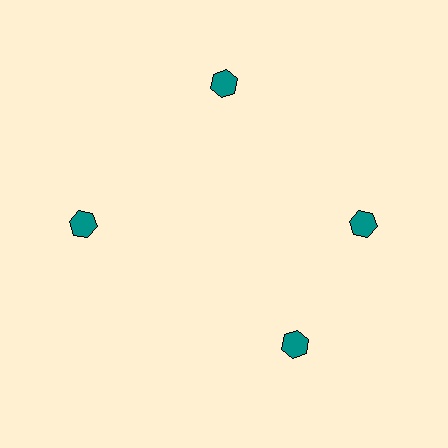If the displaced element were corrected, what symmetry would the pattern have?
It would have 4-fold rotational symmetry — the pattern would map onto itself every 90 degrees.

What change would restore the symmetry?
The symmetry would be restored by rotating it back into even spacing with its neighbors so that all 4 hexagons sit at equal angles and equal distance from the center.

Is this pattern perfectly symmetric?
No. The 4 teal hexagons are arranged in a ring, but one element near the 6 o'clock position is rotated out of alignment along the ring, breaking the 4-fold rotational symmetry.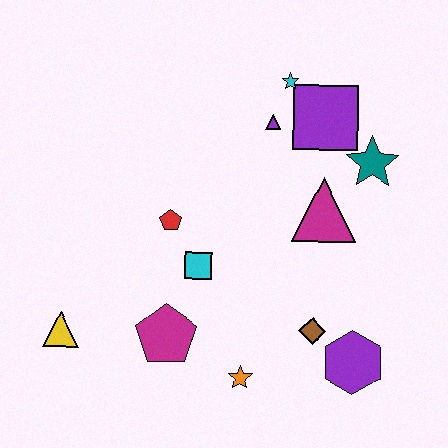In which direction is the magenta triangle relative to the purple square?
The magenta triangle is below the purple square.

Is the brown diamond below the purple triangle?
Yes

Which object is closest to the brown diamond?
The purple hexagon is closest to the brown diamond.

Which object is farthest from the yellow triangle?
The teal star is farthest from the yellow triangle.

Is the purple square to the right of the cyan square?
Yes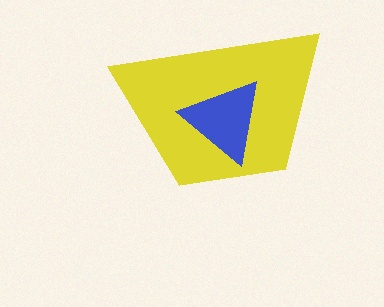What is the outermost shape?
The yellow trapezoid.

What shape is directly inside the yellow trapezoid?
The blue triangle.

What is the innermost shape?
The blue triangle.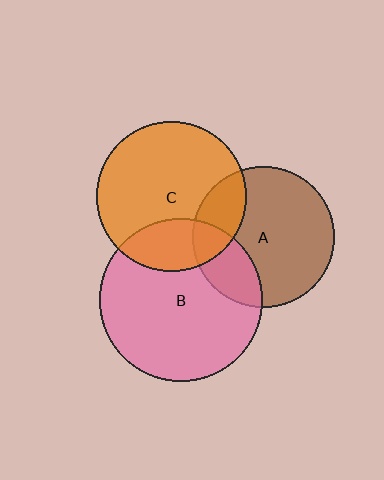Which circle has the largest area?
Circle B (pink).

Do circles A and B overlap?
Yes.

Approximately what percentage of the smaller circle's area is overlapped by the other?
Approximately 25%.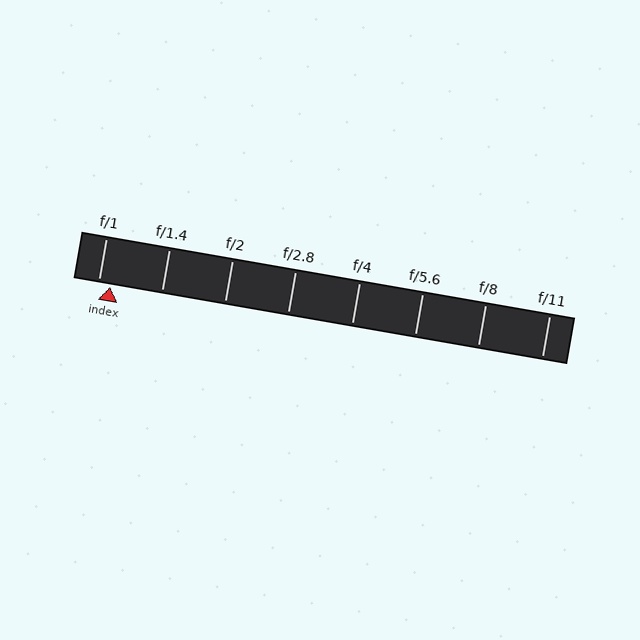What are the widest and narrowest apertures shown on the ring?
The widest aperture shown is f/1 and the narrowest is f/11.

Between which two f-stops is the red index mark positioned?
The index mark is between f/1 and f/1.4.